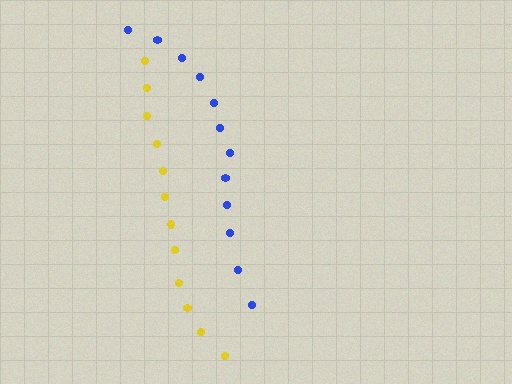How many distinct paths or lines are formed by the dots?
There are 2 distinct paths.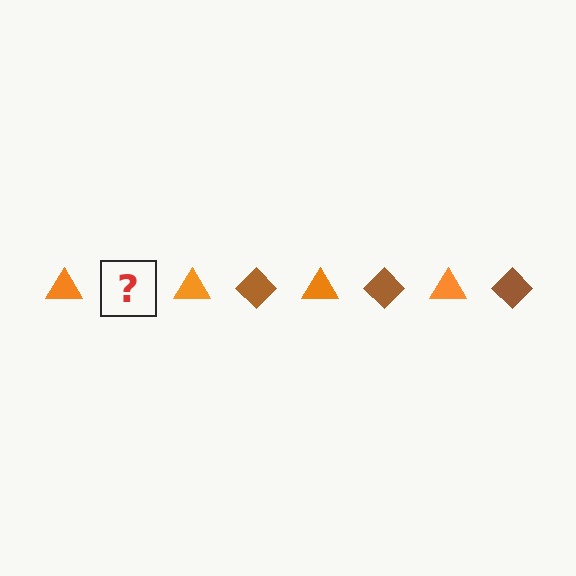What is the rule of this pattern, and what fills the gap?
The rule is that the pattern alternates between orange triangle and brown diamond. The gap should be filled with a brown diamond.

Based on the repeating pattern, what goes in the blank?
The blank should be a brown diamond.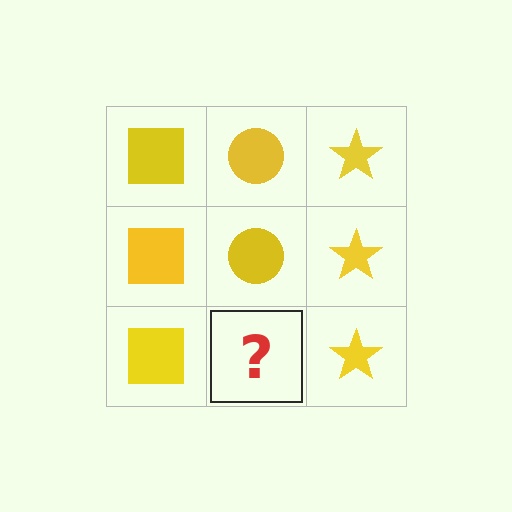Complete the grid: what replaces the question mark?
The question mark should be replaced with a yellow circle.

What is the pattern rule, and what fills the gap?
The rule is that each column has a consistent shape. The gap should be filled with a yellow circle.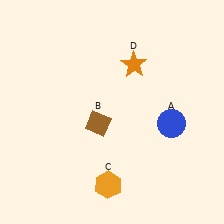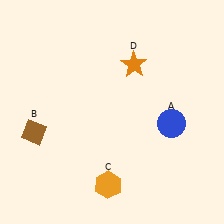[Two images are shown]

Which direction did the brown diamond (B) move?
The brown diamond (B) moved left.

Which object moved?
The brown diamond (B) moved left.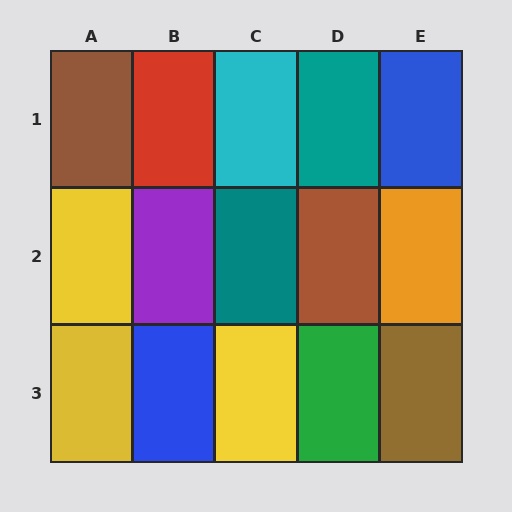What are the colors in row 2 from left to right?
Yellow, purple, teal, brown, orange.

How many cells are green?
1 cell is green.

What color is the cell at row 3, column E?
Brown.